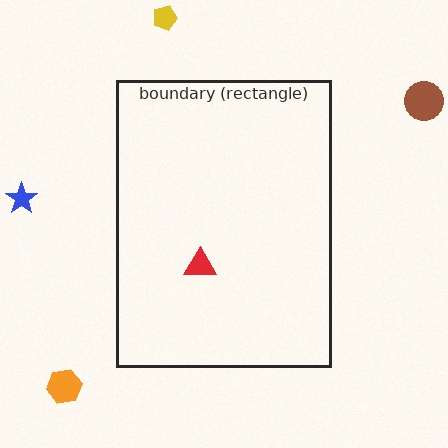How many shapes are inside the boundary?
1 inside, 4 outside.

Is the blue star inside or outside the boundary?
Outside.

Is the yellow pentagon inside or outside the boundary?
Outside.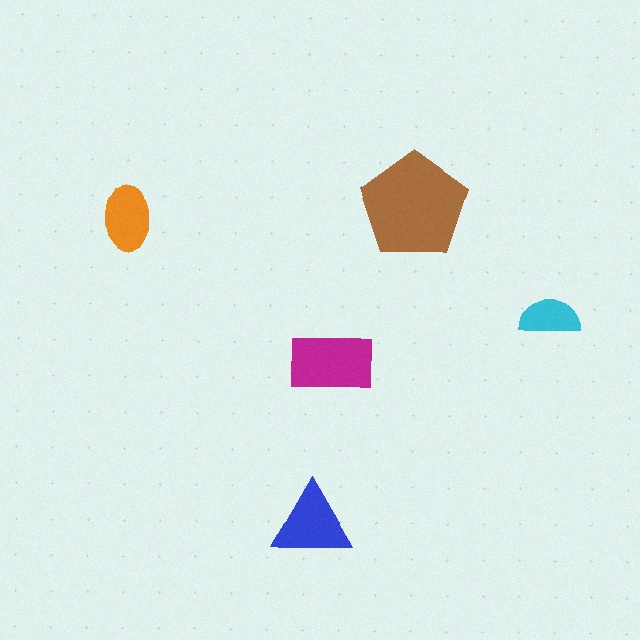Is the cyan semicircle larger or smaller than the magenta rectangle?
Smaller.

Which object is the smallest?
The cyan semicircle.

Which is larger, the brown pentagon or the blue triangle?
The brown pentagon.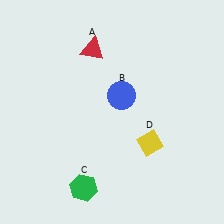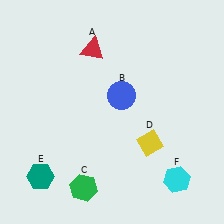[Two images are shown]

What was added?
A teal hexagon (E), a cyan hexagon (F) were added in Image 2.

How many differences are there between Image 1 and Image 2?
There are 2 differences between the two images.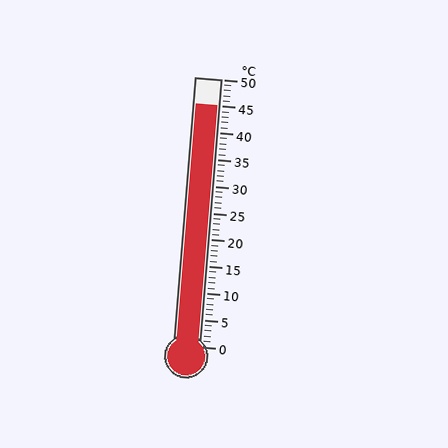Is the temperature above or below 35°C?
The temperature is above 35°C.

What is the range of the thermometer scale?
The thermometer scale ranges from 0°C to 50°C.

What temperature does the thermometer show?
The thermometer shows approximately 45°C.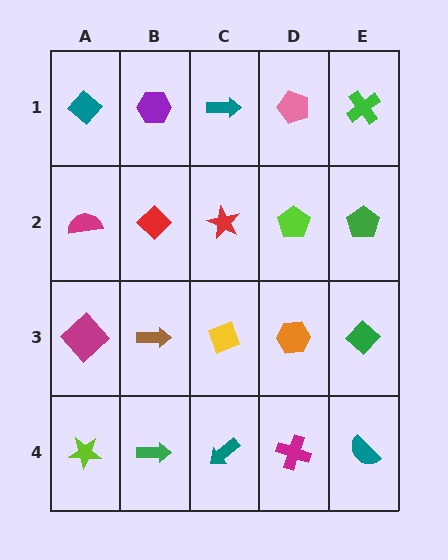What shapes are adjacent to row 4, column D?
An orange hexagon (row 3, column D), a teal arrow (row 4, column C), a teal semicircle (row 4, column E).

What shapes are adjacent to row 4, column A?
A magenta diamond (row 3, column A), a green arrow (row 4, column B).